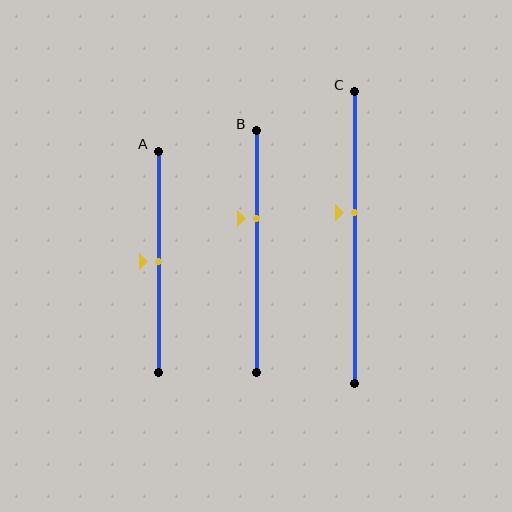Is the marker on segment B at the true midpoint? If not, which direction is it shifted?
No, the marker on segment B is shifted upward by about 14% of the segment length.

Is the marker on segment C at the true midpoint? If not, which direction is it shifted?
No, the marker on segment C is shifted upward by about 9% of the segment length.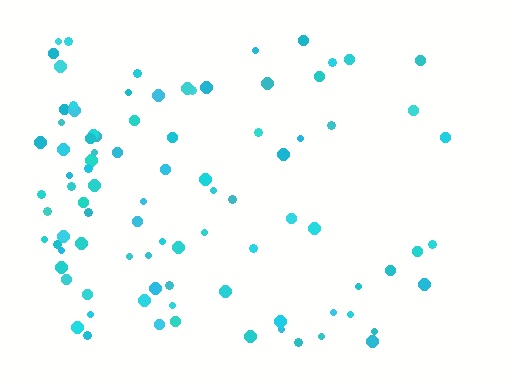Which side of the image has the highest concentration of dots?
The left.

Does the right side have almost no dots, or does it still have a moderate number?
Still a moderate number, just noticeably fewer than the left.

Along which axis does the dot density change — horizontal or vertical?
Horizontal.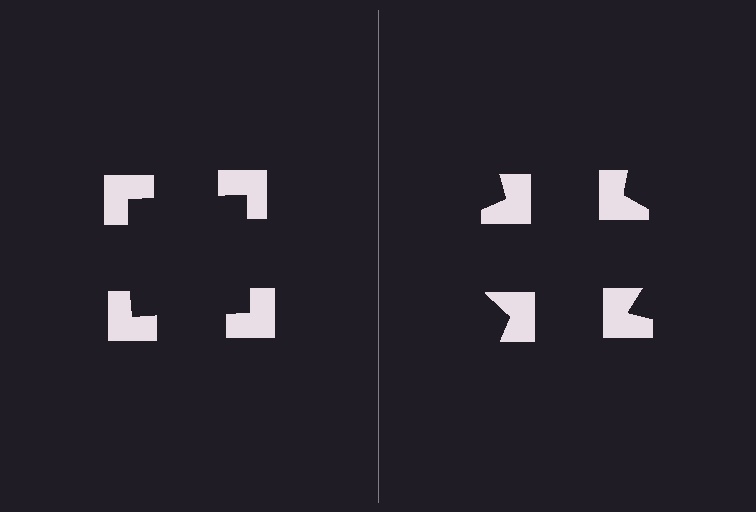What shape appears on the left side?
An illusory square.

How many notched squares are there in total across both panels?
8 — 4 on each side.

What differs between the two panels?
The notched squares are positioned identically on both sides; only the wedge orientations differ. On the left they align to a square; on the right they are misaligned.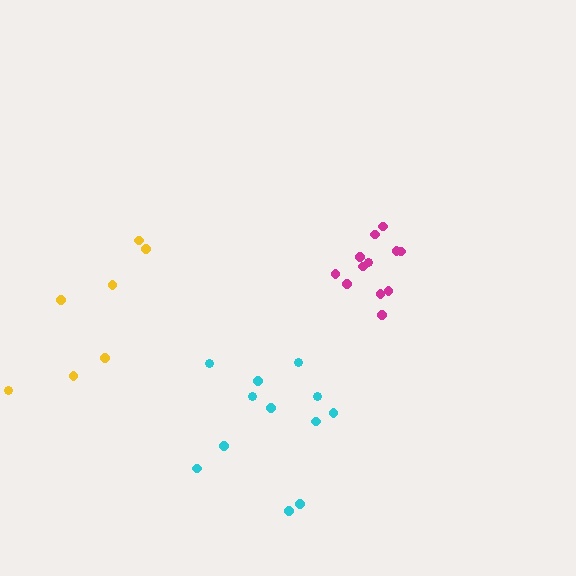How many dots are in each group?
Group 1: 12 dots, Group 2: 12 dots, Group 3: 7 dots (31 total).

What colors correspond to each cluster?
The clusters are colored: magenta, cyan, yellow.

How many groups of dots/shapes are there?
There are 3 groups.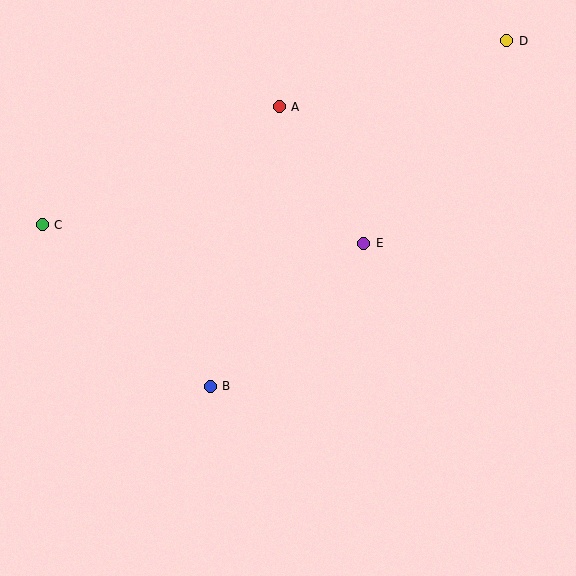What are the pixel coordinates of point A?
Point A is at (279, 107).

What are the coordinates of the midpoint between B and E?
The midpoint between B and E is at (287, 315).